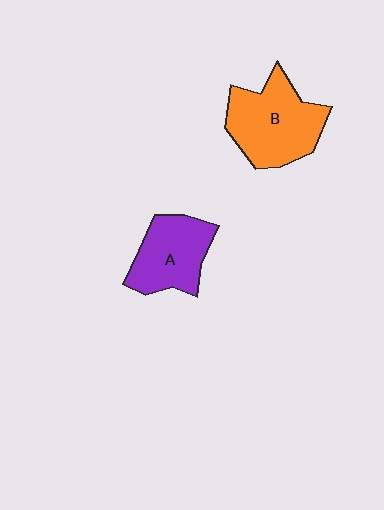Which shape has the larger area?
Shape B (orange).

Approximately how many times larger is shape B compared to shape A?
Approximately 1.3 times.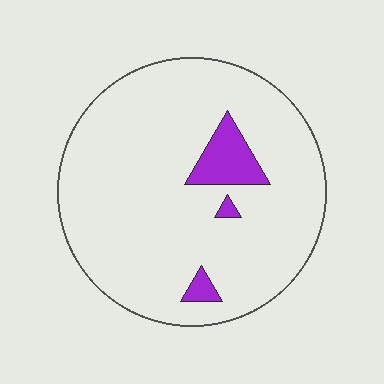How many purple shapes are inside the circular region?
3.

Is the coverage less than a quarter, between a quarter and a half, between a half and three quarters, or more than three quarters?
Less than a quarter.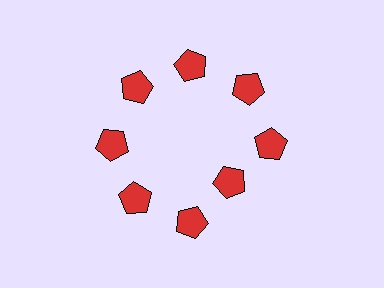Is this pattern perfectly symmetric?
No. The 8 red pentagons are arranged in a ring, but one element near the 4 o'clock position is pulled inward toward the center, breaking the 8-fold rotational symmetry.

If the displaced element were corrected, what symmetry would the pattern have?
It would have 8-fold rotational symmetry — the pattern would map onto itself every 45 degrees.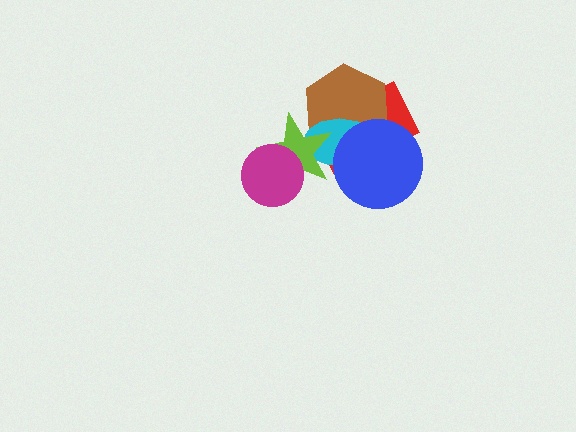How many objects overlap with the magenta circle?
1 object overlaps with the magenta circle.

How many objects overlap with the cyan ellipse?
4 objects overlap with the cyan ellipse.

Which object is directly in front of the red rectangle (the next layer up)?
The brown hexagon is directly in front of the red rectangle.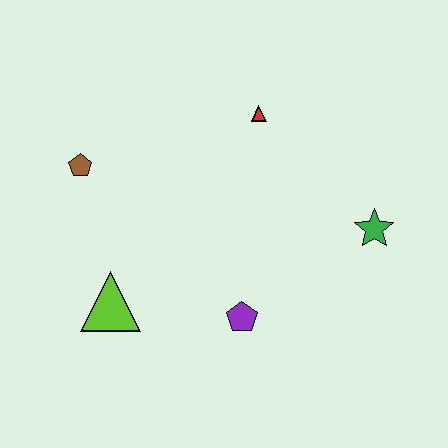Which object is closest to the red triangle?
The green star is closest to the red triangle.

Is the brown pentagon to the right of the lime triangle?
No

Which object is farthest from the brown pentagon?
The green star is farthest from the brown pentagon.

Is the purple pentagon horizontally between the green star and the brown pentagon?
Yes